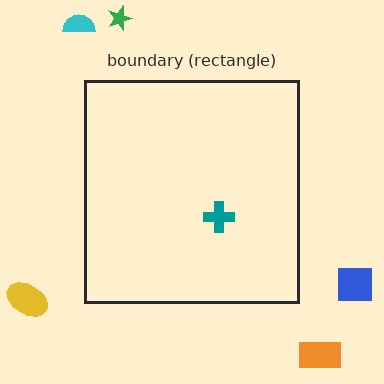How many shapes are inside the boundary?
1 inside, 5 outside.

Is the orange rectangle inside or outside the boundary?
Outside.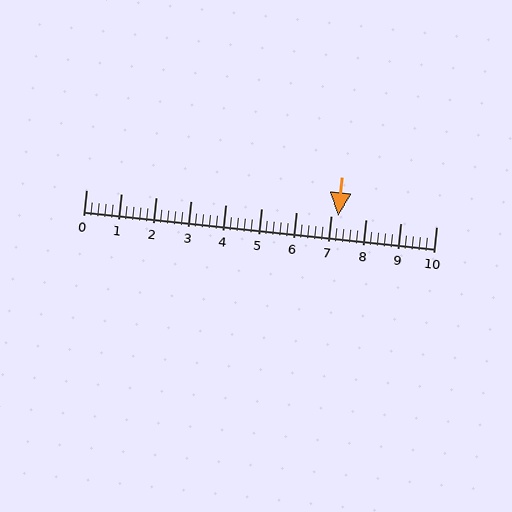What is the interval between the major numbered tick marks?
The major tick marks are spaced 1 units apart.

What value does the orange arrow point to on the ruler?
The orange arrow points to approximately 7.2.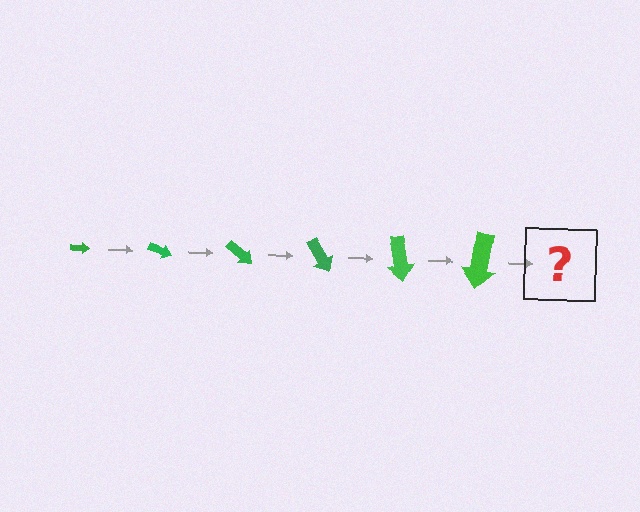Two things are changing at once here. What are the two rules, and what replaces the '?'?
The two rules are that the arrow grows larger each step and it rotates 20 degrees each step. The '?' should be an arrow, larger than the previous one and rotated 120 degrees from the start.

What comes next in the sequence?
The next element should be an arrow, larger than the previous one and rotated 120 degrees from the start.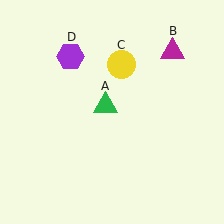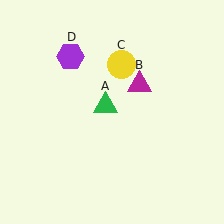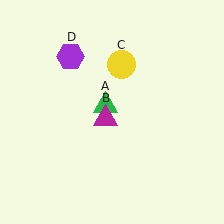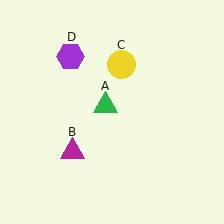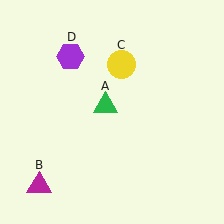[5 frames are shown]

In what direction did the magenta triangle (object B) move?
The magenta triangle (object B) moved down and to the left.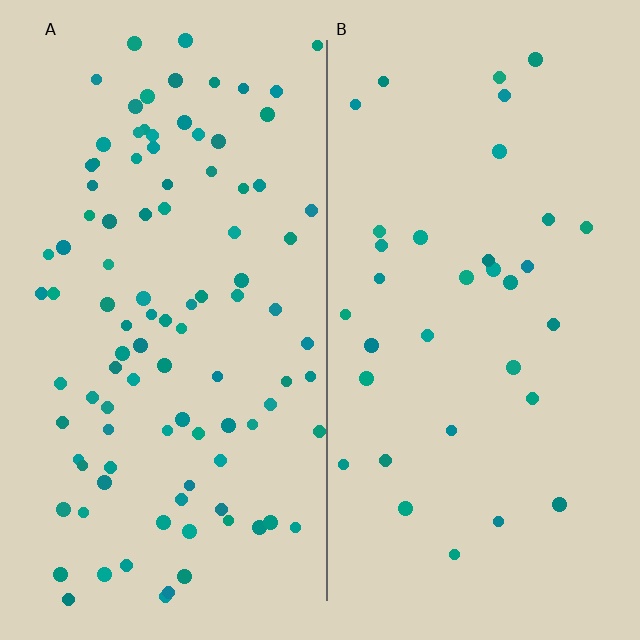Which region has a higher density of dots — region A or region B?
A (the left).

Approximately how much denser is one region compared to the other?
Approximately 2.9× — region A over region B.